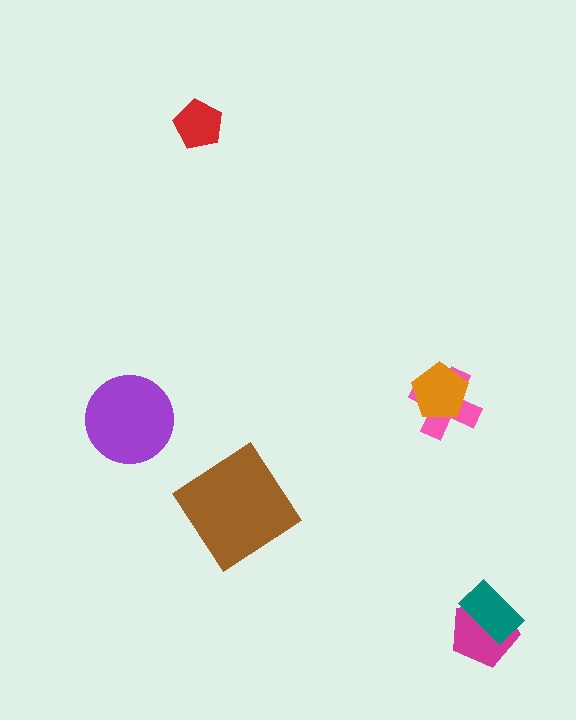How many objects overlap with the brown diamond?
0 objects overlap with the brown diamond.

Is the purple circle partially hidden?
No, no other shape covers it.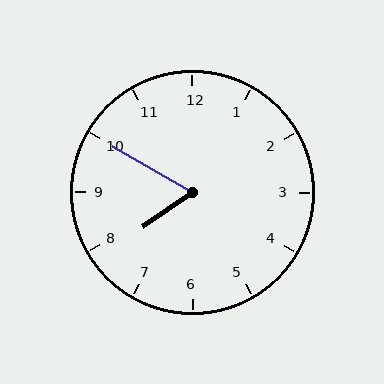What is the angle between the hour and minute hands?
Approximately 65 degrees.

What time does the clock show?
7:50.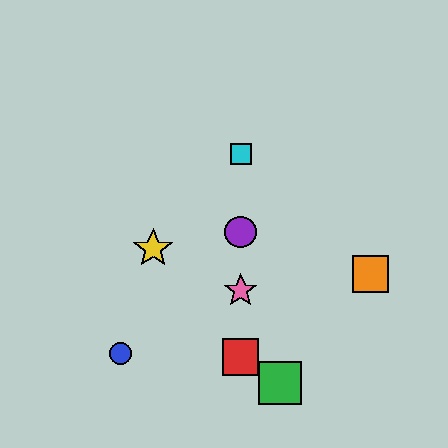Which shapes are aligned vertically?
The red square, the purple circle, the cyan square, the pink star are aligned vertically.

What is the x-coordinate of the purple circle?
The purple circle is at x≈241.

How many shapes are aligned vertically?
4 shapes (the red square, the purple circle, the cyan square, the pink star) are aligned vertically.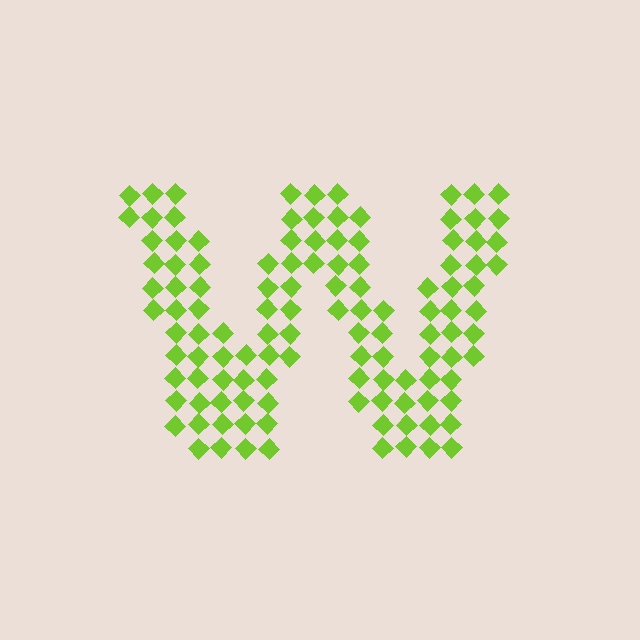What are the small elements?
The small elements are diamonds.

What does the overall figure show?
The overall figure shows the letter W.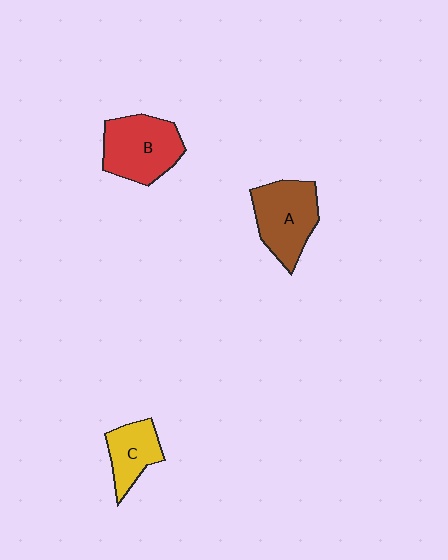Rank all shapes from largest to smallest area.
From largest to smallest: B (red), A (brown), C (yellow).